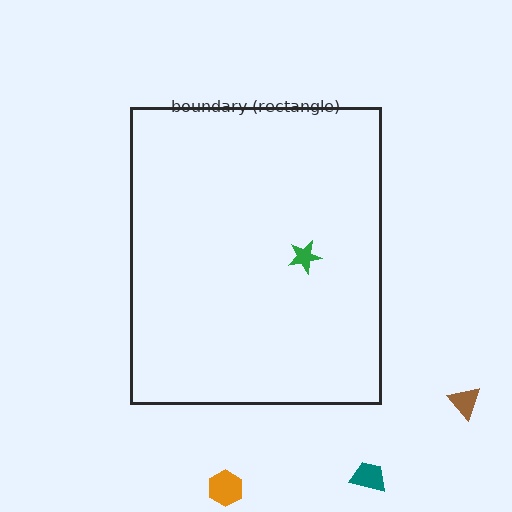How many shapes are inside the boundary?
1 inside, 3 outside.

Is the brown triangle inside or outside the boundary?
Outside.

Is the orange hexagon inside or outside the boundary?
Outside.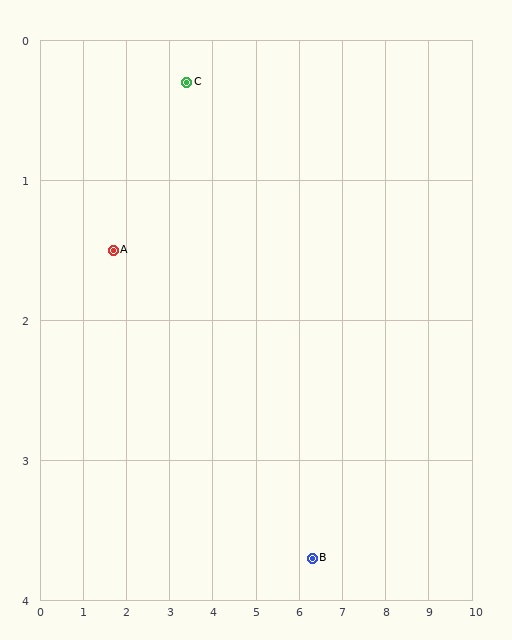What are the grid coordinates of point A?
Point A is at approximately (1.7, 1.5).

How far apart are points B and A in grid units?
Points B and A are about 5.1 grid units apart.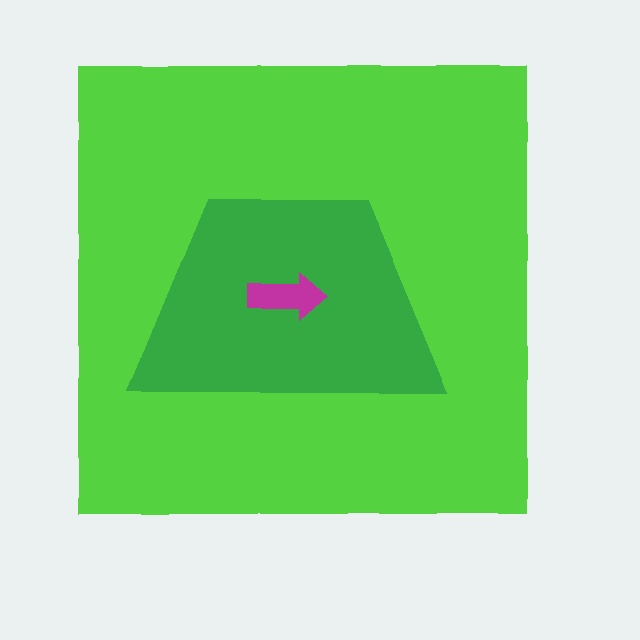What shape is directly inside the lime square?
The green trapezoid.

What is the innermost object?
The magenta arrow.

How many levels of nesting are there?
3.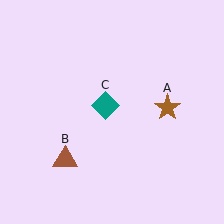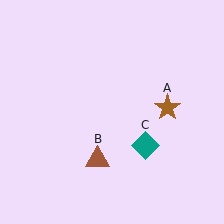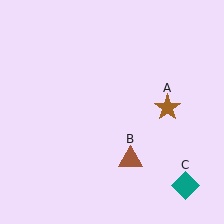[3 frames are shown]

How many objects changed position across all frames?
2 objects changed position: brown triangle (object B), teal diamond (object C).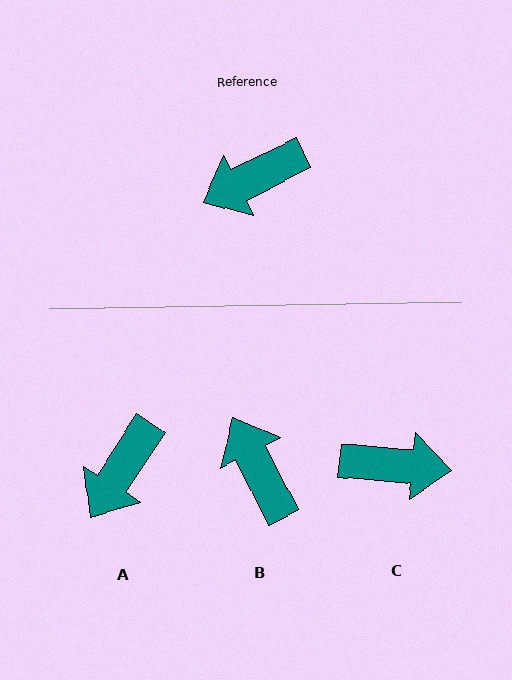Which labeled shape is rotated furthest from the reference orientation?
C, about 149 degrees away.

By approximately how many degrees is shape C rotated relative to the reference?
Approximately 149 degrees counter-clockwise.